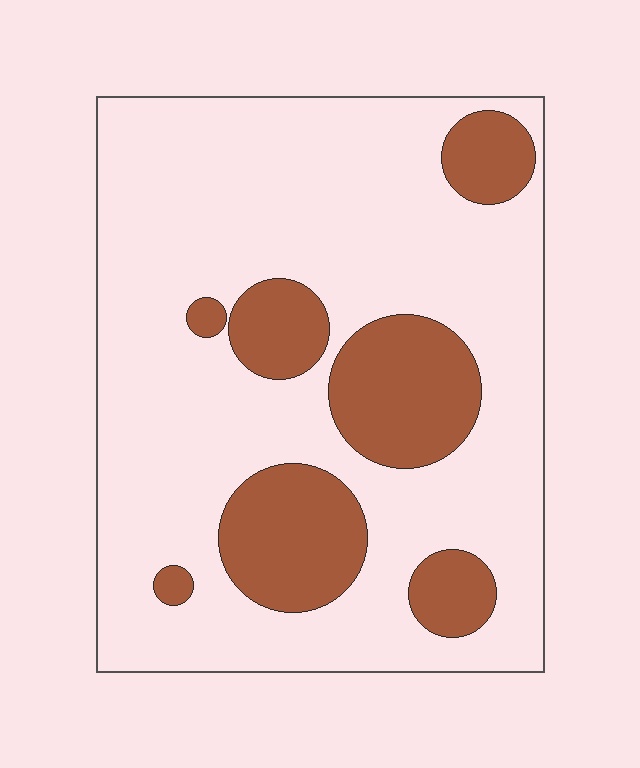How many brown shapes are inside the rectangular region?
7.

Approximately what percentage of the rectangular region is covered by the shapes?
Approximately 25%.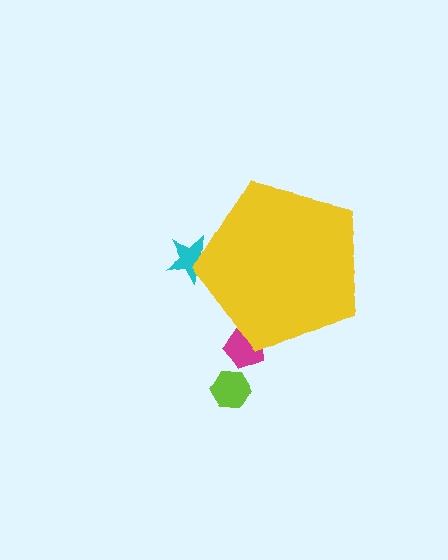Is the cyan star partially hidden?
Yes, the cyan star is partially hidden behind the yellow pentagon.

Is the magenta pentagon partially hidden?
Yes, the magenta pentagon is partially hidden behind the yellow pentagon.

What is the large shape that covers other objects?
A yellow pentagon.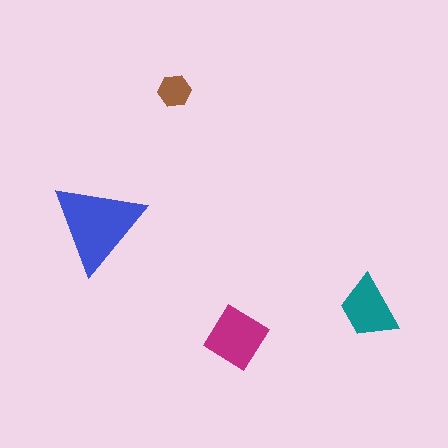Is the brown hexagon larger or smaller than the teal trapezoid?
Smaller.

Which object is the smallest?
The brown hexagon.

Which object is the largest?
The blue triangle.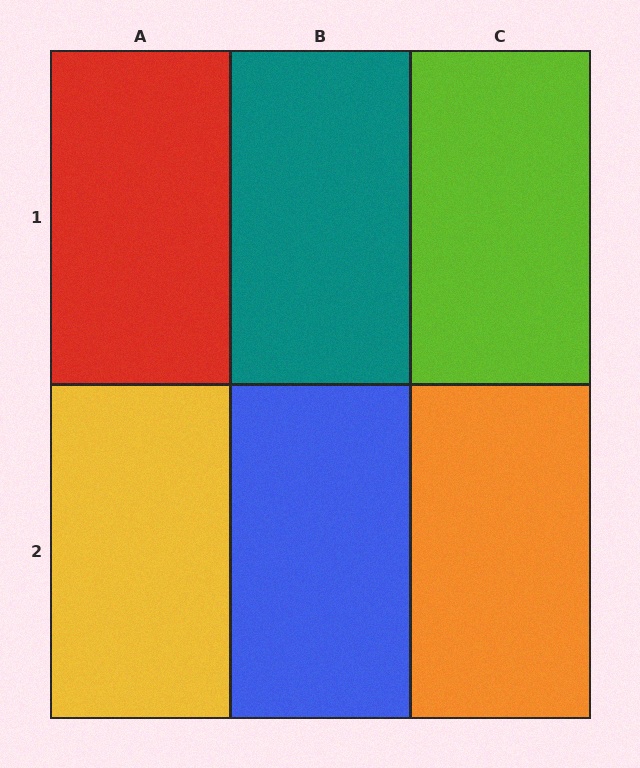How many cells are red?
1 cell is red.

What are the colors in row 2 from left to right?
Yellow, blue, orange.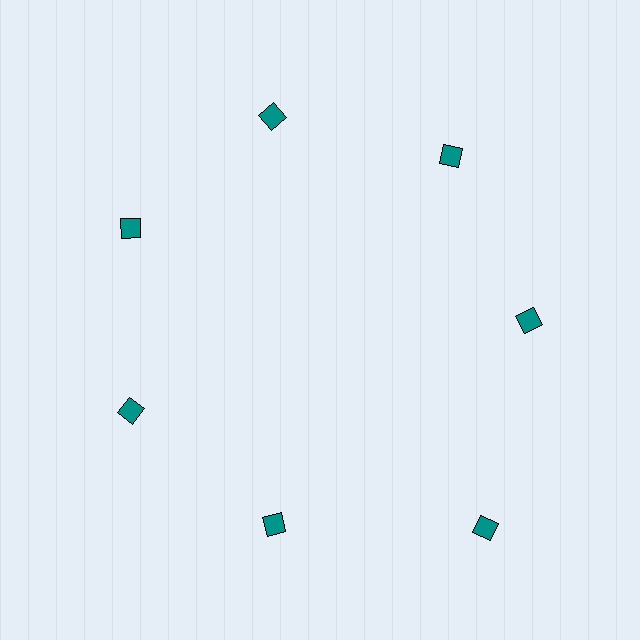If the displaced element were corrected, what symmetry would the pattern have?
It would have 7-fold rotational symmetry — the pattern would map onto itself every 51 degrees.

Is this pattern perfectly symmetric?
No. The 7 teal diamonds are arranged in a ring, but one element near the 5 o'clock position is pushed outward from the center, breaking the 7-fold rotational symmetry.